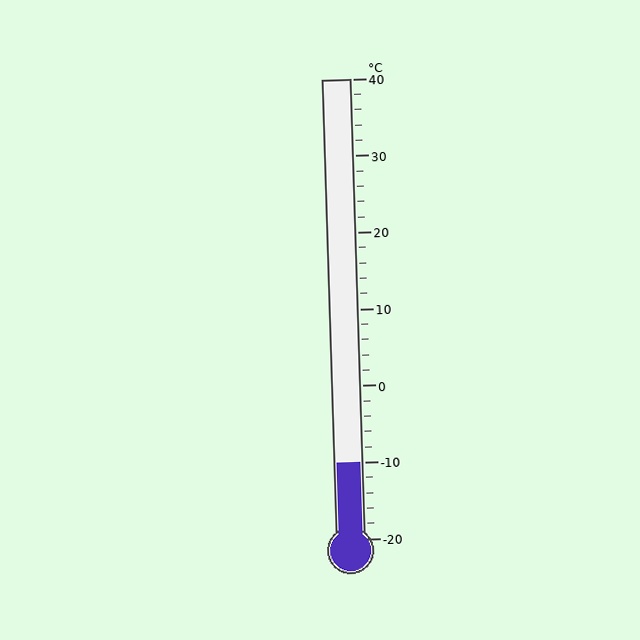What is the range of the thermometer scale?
The thermometer scale ranges from -20°C to 40°C.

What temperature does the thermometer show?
The thermometer shows approximately -10°C.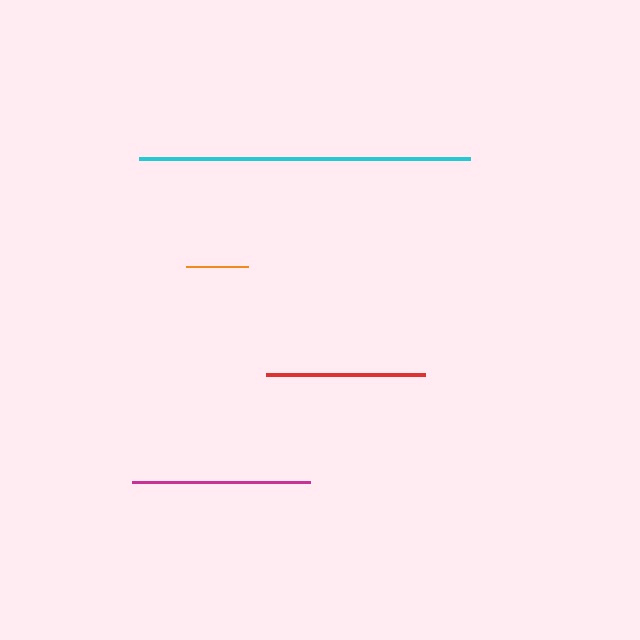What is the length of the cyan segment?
The cyan segment is approximately 331 pixels long.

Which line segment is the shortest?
The orange line is the shortest at approximately 62 pixels.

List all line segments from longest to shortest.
From longest to shortest: cyan, magenta, red, orange.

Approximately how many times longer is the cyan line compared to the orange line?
The cyan line is approximately 5.4 times the length of the orange line.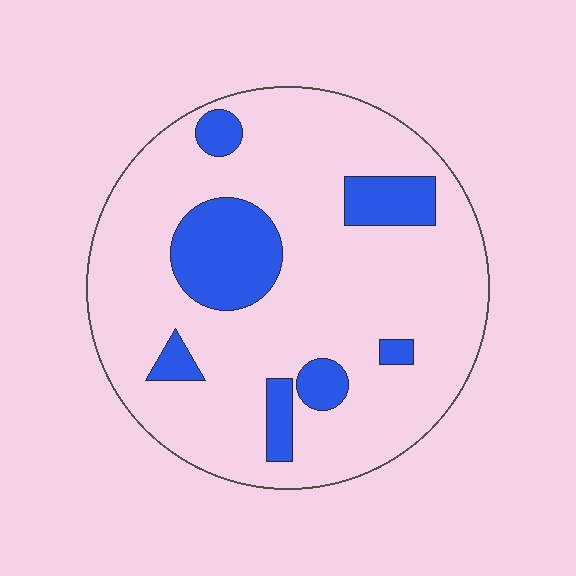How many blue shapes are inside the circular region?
7.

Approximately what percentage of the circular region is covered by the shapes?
Approximately 20%.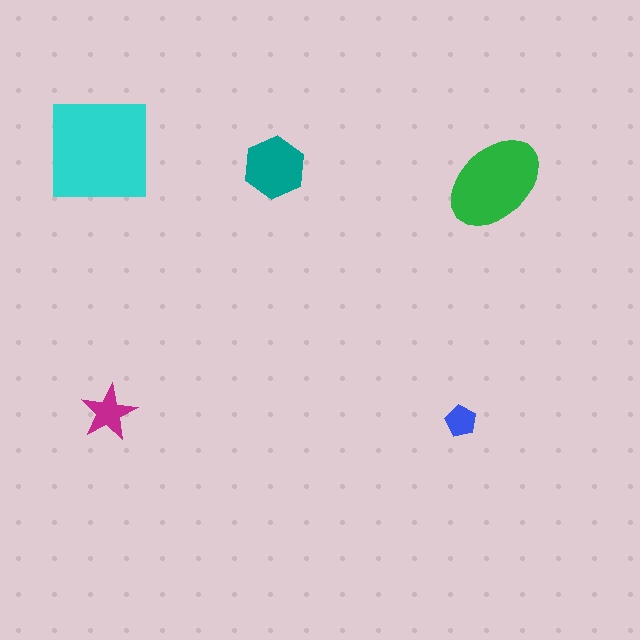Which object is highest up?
The cyan square is topmost.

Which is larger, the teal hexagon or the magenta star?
The teal hexagon.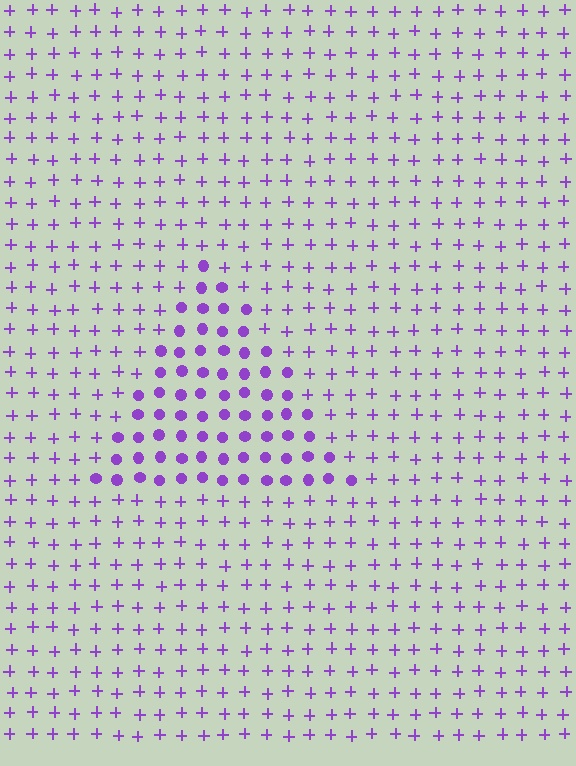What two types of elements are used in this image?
The image uses circles inside the triangle region and plus signs outside it.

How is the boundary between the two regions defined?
The boundary is defined by a change in element shape: circles inside vs. plus signs outside. All elements share the same color and spacing.